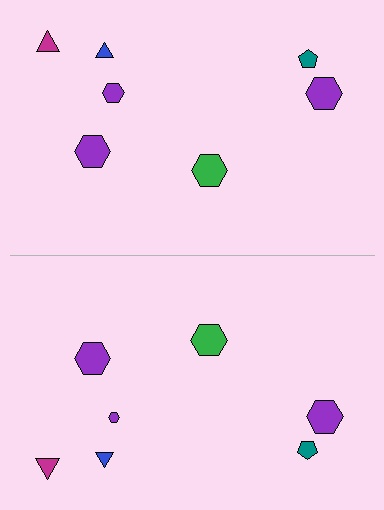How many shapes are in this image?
There are 14 shapes in this image.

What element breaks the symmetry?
The purple hexagon on the bottom side has a different size than its mirror counterpart.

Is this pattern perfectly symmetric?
No, the pattern is not perfectly symmetric. The purple hexagon on the bottom side has a different size than its mirror counterpart.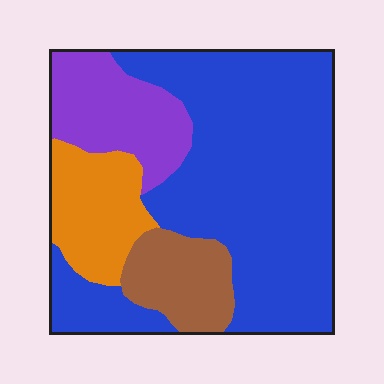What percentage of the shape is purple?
Purple covers roughly 15% of the shape.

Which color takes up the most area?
Blue, at roughly 60%.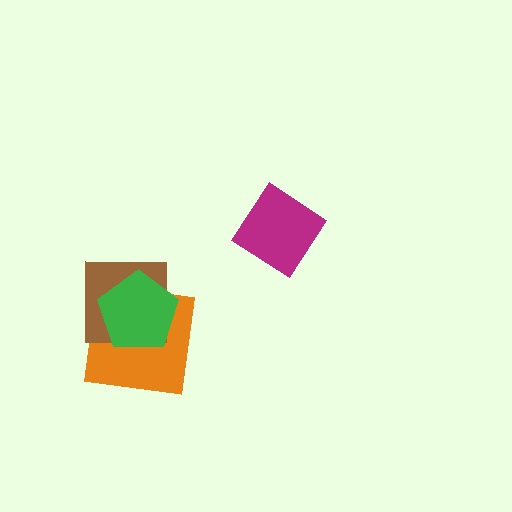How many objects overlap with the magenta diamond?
0 objects overlap with the magenta diamond.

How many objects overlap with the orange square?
2 objects overlap with the orange square.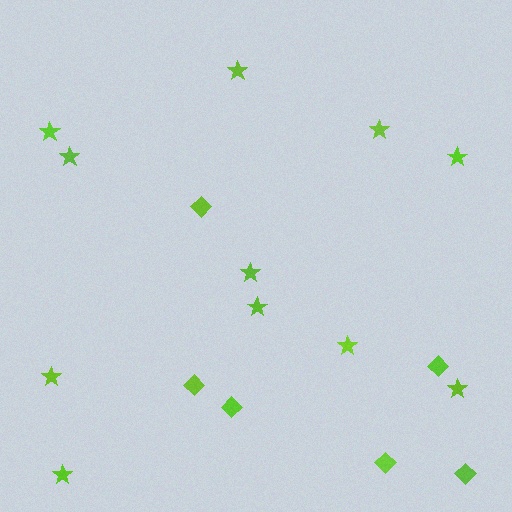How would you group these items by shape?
There are 2 groups: one group of stars (11) and one group of diamonds (6).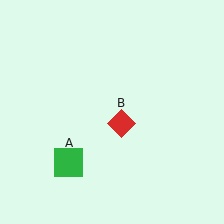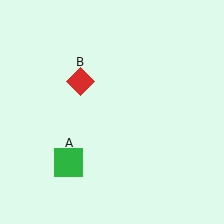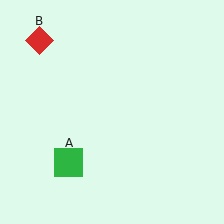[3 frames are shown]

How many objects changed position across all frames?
1 object changed position: red diamond (object B).